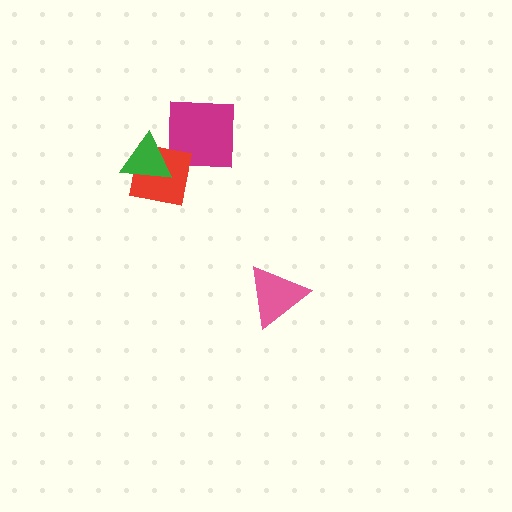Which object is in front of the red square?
The green triangle is in front of the red square.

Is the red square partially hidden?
Yes, it is partially covered by another shape.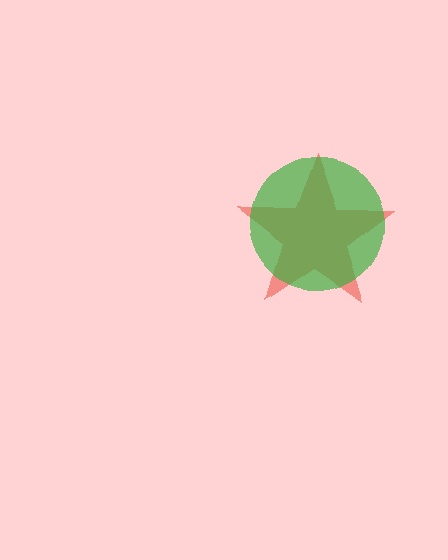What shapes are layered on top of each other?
The layered shapes are: a red star, a green circle.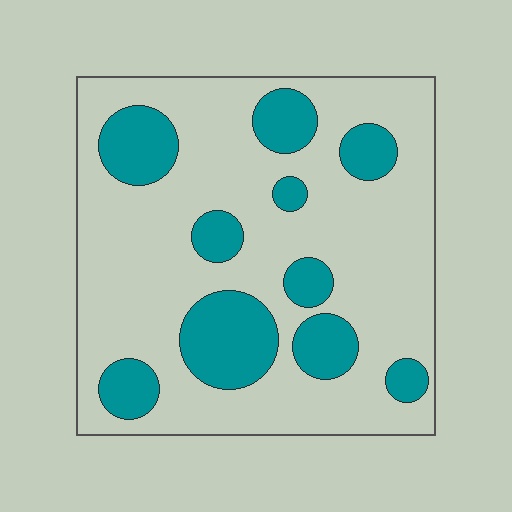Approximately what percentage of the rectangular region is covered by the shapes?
Approximately 25%.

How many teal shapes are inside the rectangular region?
10.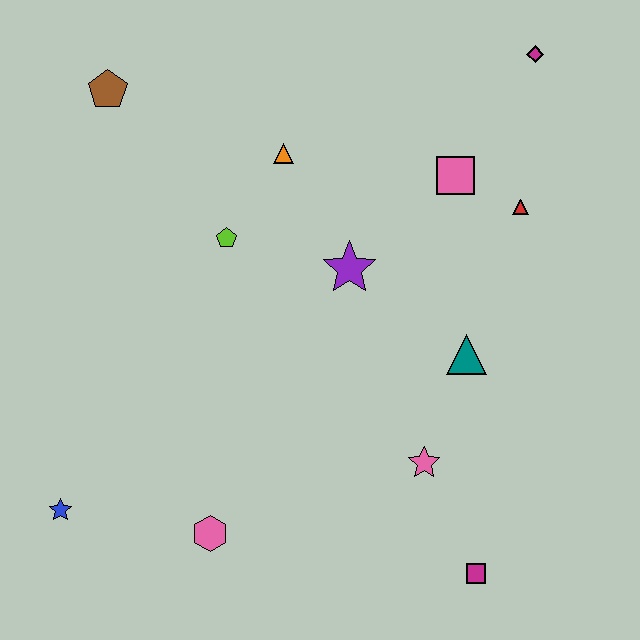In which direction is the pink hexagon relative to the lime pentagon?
The pink hexagon is below the lime pentagon.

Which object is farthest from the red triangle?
The blue star is farthest from the red triangle.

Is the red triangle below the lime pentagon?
No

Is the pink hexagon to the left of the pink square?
Yes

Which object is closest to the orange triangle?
The lime pentagon is closest to the orange triangle.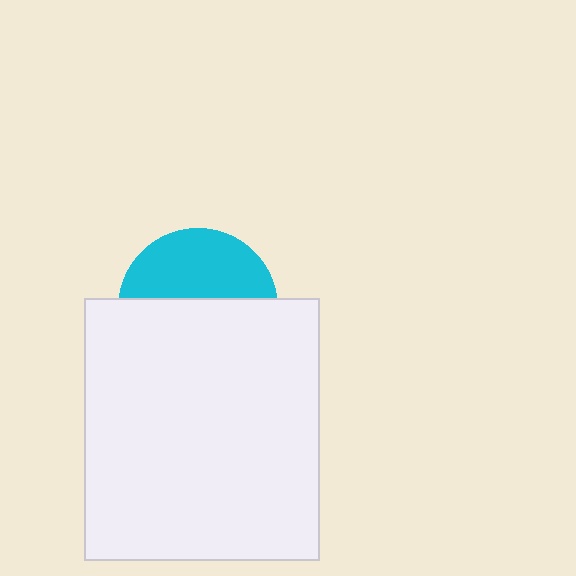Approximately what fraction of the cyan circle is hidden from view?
Roughly 58% of the cyan circle is hidden behind the white rectangle.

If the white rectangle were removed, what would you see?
You would see the complete cyan circle.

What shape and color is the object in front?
The object in front is a white rectangle.